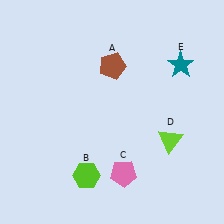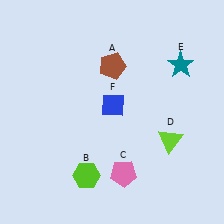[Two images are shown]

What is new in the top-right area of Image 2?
A blue diamond (F) was added in the top-right area of Image 2.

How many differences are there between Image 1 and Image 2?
There is 1 difference between the two images.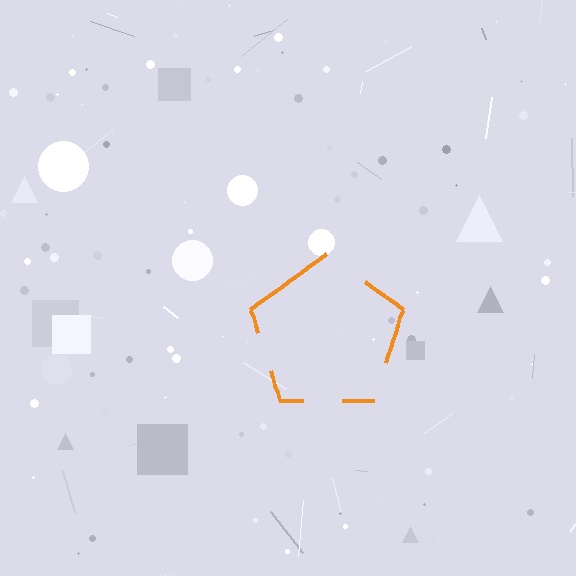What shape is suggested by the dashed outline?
The dashed outline suggests a pentagon.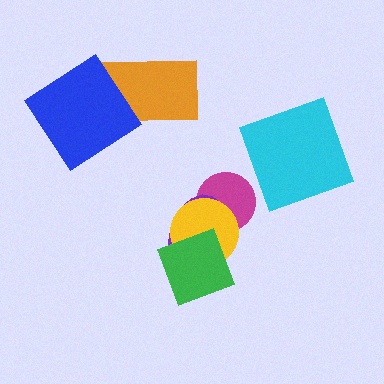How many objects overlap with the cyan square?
0 objects overlap with the cyan square.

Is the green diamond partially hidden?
No, no other shape covers it.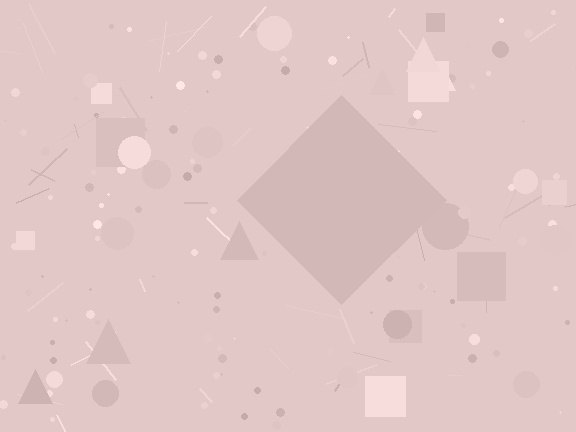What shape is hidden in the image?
A diamond is hidden in the image.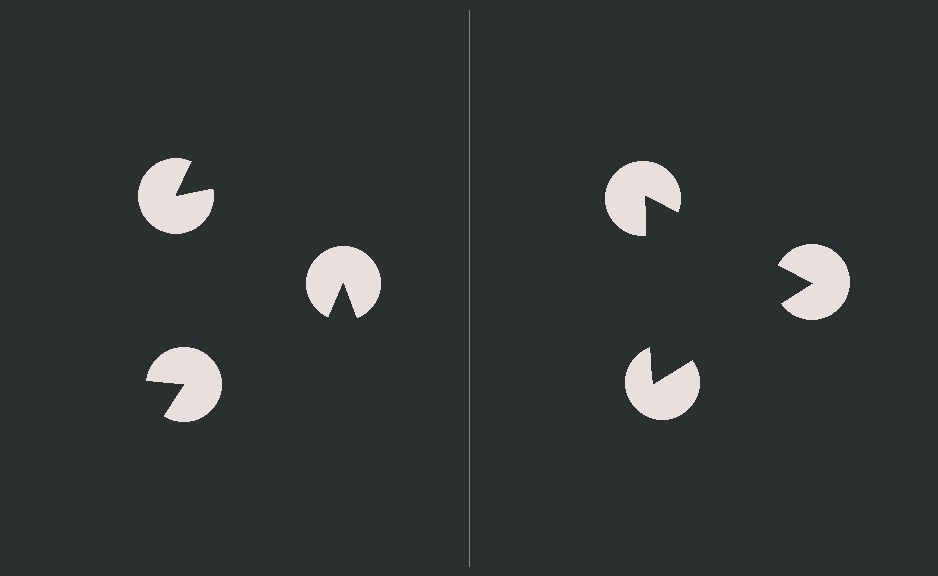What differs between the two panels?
The pac-man discs are positioned identically on both sides; only the wedge orientations differ. On the right they align to a triangle; on the left they are misaligned.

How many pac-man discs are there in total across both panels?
6 — 3 on each side.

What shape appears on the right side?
An illusory triangle.